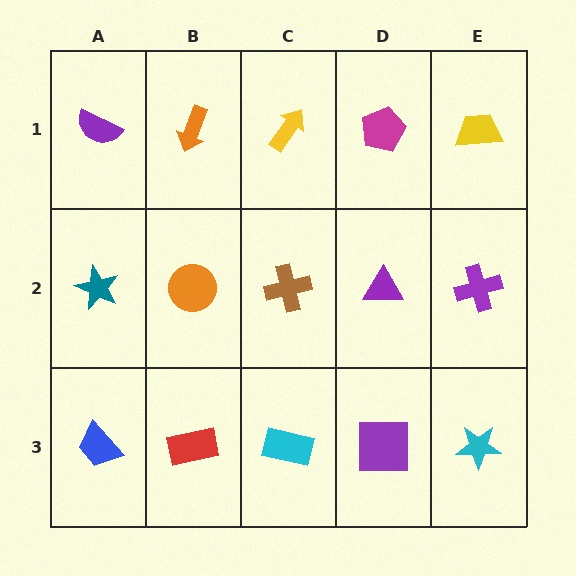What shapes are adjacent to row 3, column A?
A teal star (row 2, column A), a red rectangle (row 3, column B).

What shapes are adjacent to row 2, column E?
A yellow trapezoid (row 1, column E), a cyan star (row 3, column E), a purple triangle (row 2, column D).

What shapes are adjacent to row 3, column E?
A purple cross (row 2, column E), a purple square (row 3, column D).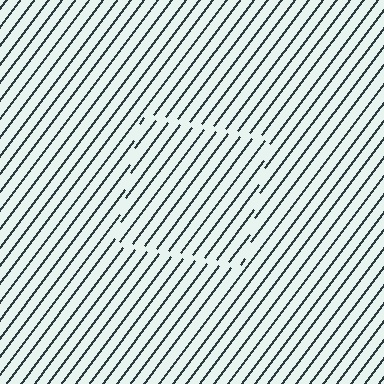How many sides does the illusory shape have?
4 sides — the line-ends trace a square.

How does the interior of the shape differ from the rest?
The interior of the shape contains the same grating, shifted by half a period — the contour is defined by the phase discontinuity where line-ends from the inner and outer gratings abut.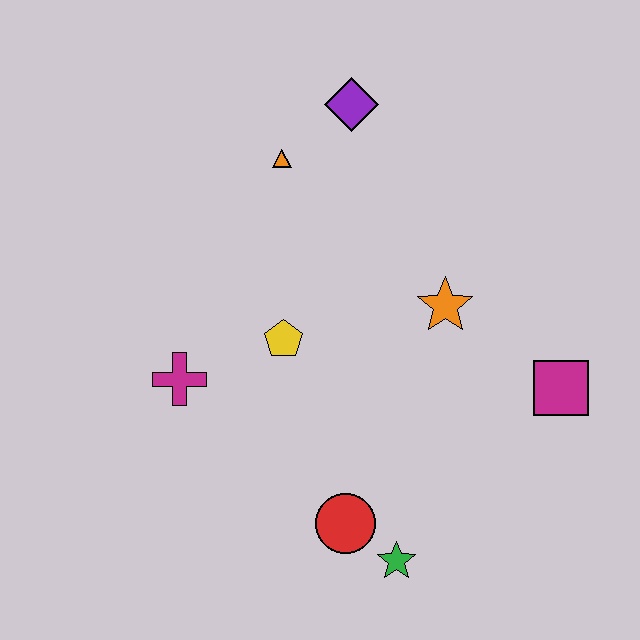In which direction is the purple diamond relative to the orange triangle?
The purple diamond is to the right of the orange triangle.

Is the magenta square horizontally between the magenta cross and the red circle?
No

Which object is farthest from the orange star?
The magenta cross is farthest from the orange star.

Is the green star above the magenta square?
No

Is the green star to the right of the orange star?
No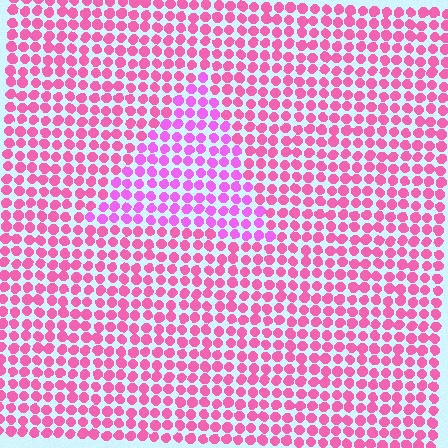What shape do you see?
I see a triangle.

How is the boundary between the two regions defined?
The boundary is defined purely by a slight shift in hue (about 29 degrees). Spacing, size, and orientation are identical on both sides.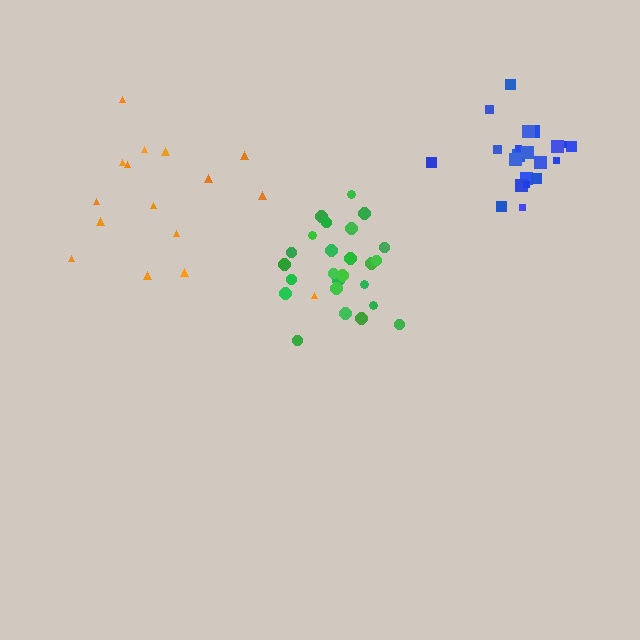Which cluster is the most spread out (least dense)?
Orange.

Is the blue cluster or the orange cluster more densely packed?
Blue.